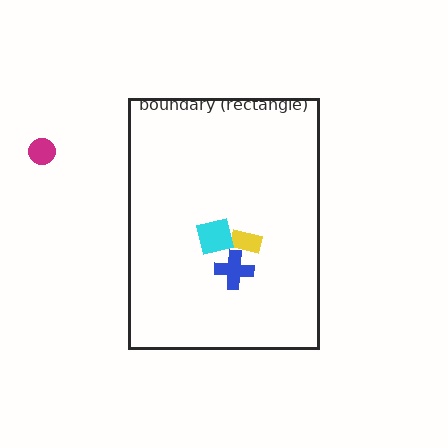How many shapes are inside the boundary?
3 inside, 1 outside.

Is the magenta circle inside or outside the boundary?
Outside.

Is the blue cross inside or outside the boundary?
Inside.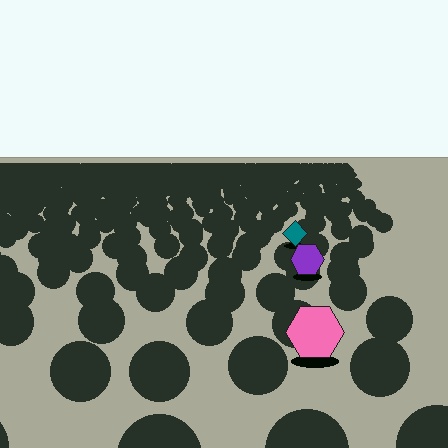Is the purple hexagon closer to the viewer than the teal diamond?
Yes. The purple hexagon is closer — you can tell from the texture gradient: the ground texture is coarser near it.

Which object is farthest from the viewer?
The teal diamond is farthest from the viewer. It appears smaller and the ground texture around it is denser.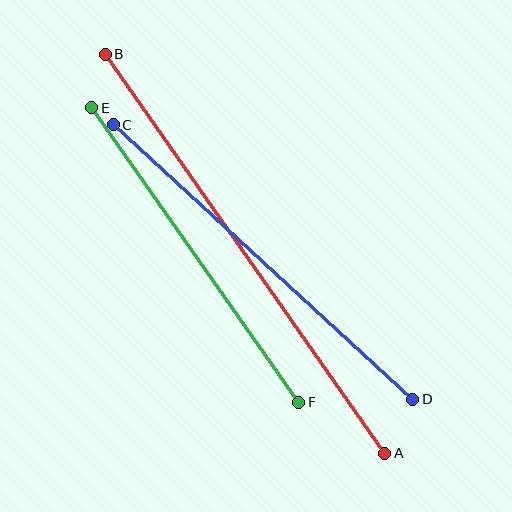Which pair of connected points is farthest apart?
Points A and B are farthest apart.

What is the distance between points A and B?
The distance is approximately 487 pixels.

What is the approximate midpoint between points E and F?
The midpoint is at approximately (195, 255) pixels.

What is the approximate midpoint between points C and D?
The midpoint is at approximately (263, 262) pixels.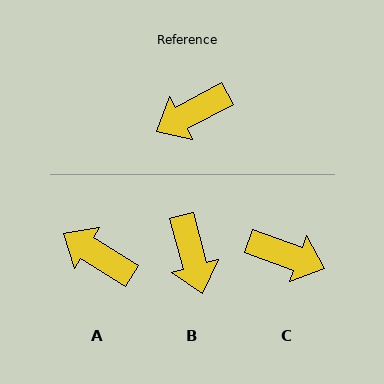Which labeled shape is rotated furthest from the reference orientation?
C, about 132 degrees away.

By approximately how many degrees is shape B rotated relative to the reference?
Approximately 77 degrees counter-clockwise.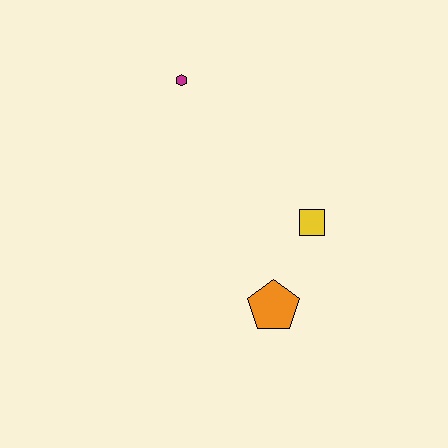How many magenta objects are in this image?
There is 1 magenta object.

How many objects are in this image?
There are 3 objects.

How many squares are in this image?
There is 1 square.